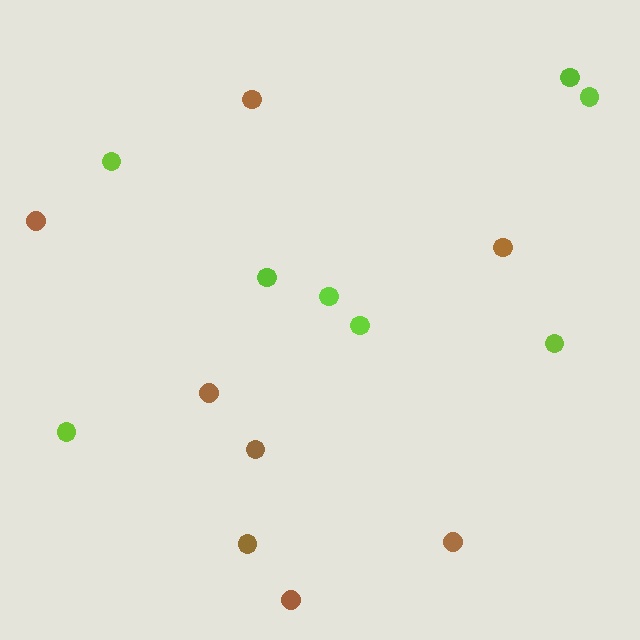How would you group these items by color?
There are 2 groups: one group of lime circles (8) and one group of brown circles (8).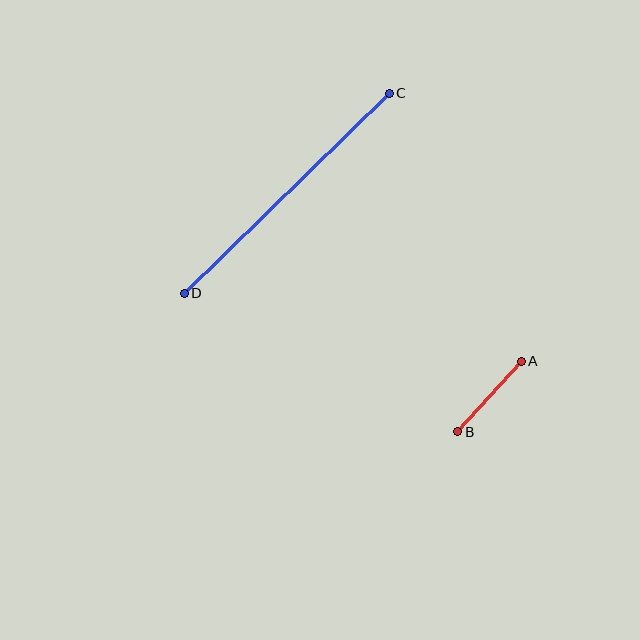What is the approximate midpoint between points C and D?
The midpoint is at approximately (287, 193) pixels.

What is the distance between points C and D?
The distance is approximately 287 pixels.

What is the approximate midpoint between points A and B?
The midpoint is at approximately (489, 396) pixels.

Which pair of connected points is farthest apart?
Points C and D are farthest apart.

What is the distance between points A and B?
The distance is approximately 95 pixels.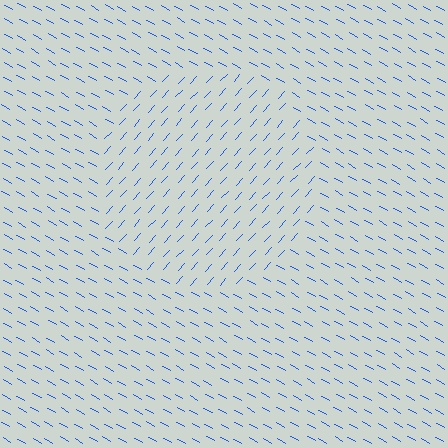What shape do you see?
I see a circle.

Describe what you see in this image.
The image is filled with small blue line segments. A circle region in the image has lines oriented differently from the surrounding lines, creating a visible texture boundary.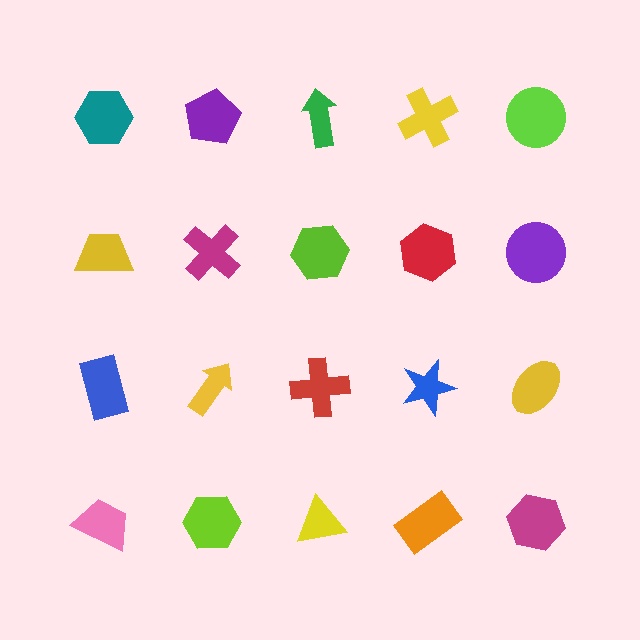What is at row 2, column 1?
A yellow trapezoid.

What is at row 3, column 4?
A blue star.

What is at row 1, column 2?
A purple pentagon.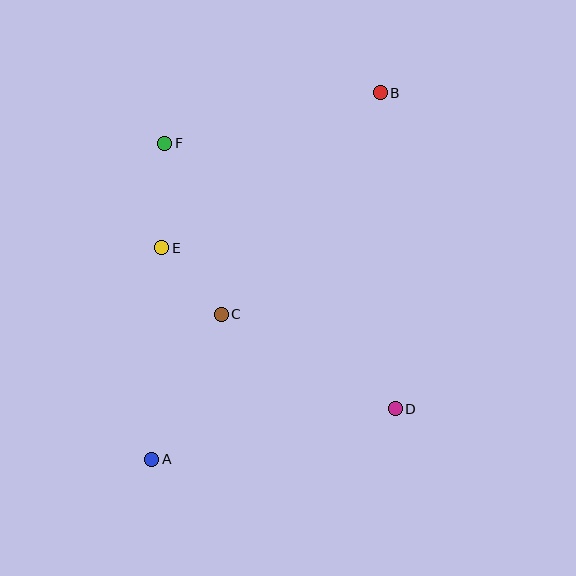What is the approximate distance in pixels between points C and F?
The distance between C and F is approximately 180 pixels.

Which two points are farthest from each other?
Points A and B are farthest from each other.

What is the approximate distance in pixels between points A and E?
The distance between A and E is approximately 212 pixels.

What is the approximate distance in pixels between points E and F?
The distance between E and F is approximately 104 pixels.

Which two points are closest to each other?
Points C and E are closest to each other.